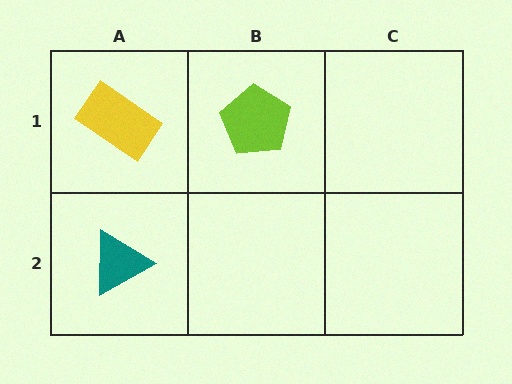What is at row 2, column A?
A teal triangle.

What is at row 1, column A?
A yellow rectangle.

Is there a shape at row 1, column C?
No, that cell is empty.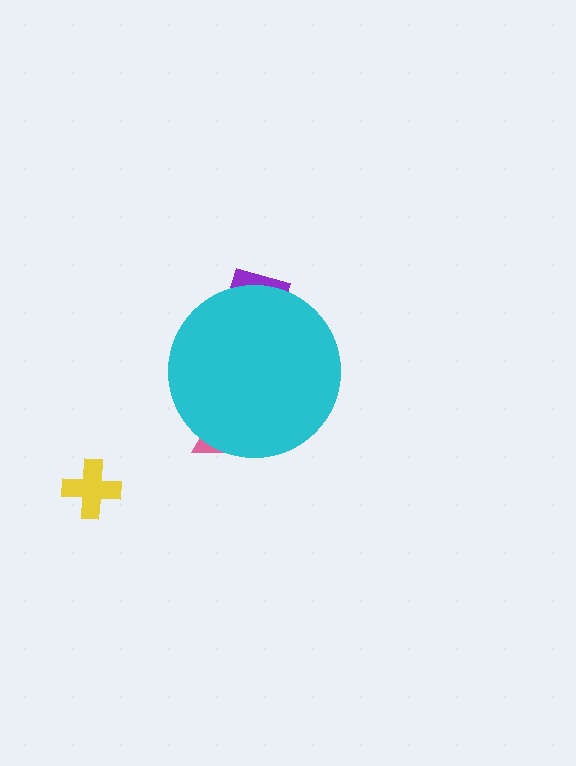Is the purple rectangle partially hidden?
Yes, the purple rectangle is partially hidden behind the cyan circle.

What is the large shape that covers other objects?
A cyan circle.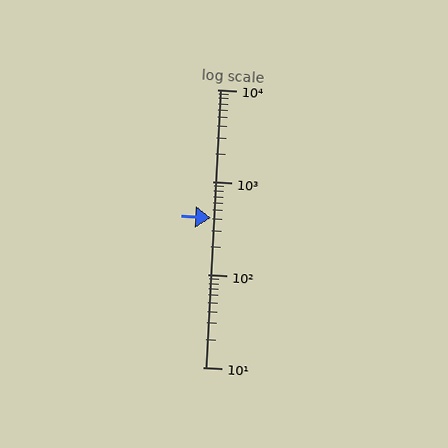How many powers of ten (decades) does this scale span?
The scale spans 3 decades, from 10 to 10000.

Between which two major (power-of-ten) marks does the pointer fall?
The pointer is between 100 and 1000.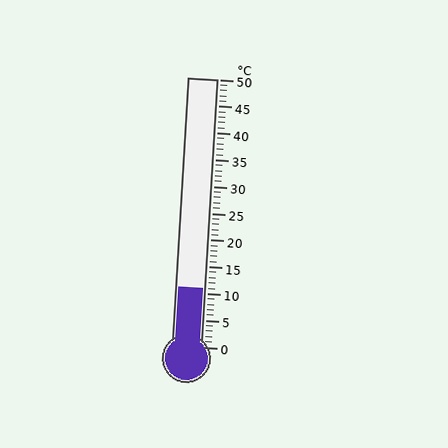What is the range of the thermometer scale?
The thermometer scale ranges from 0°C to 50°C.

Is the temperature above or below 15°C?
The temperature is below 15°C.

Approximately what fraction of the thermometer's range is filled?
The thermometer is filled to approximately 20% of its range.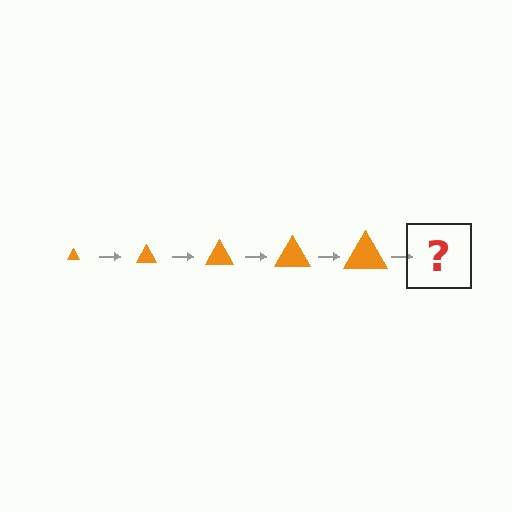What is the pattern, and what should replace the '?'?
The pattern is that the triangle gets progressively larger each step. The '?' should be an orange triangle, larger than the previous one.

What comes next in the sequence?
The next element should be an orange triangle, larger than the previous one.